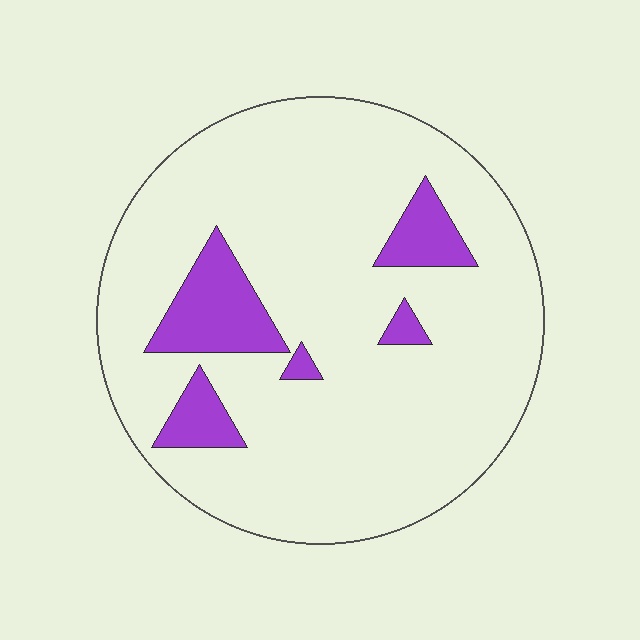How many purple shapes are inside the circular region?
5.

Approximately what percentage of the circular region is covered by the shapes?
Approximately 15%.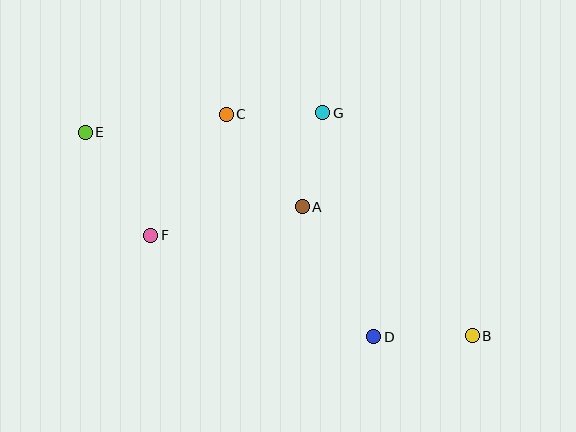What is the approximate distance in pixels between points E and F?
The distance between E and F is approximately 122 pixels.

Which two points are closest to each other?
Points A and G are closest to each other.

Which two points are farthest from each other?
Points B and E are farthest from each other.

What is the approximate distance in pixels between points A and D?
The distance between A and D is approximately 148 pixels.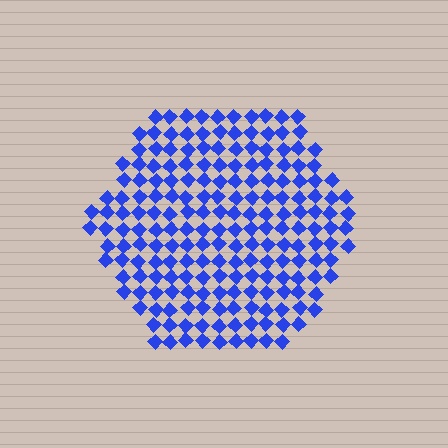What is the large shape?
The large shape is a hexagon.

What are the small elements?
The small elements are diamonds.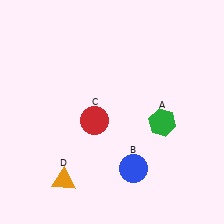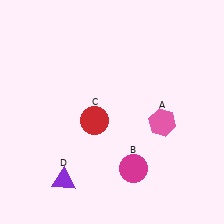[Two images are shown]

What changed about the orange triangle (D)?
In Image 1, D is orange. In Image 2, it changed to purple.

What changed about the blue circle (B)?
In Image 1, B is blue. In Image 2, it changed to magenta.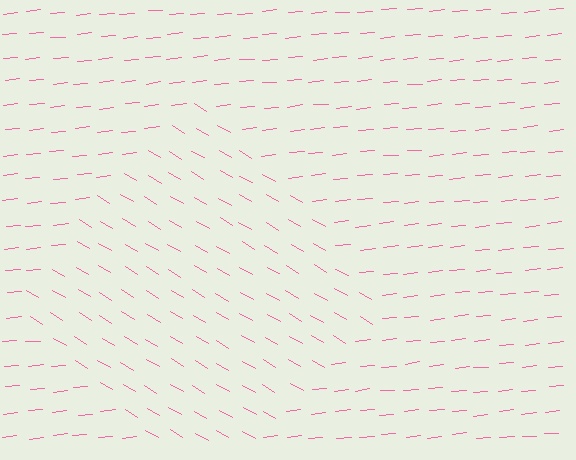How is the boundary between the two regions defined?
The boundary is defined purely by a change in line orientation (approximately 36 degrees difference). All lines are the same color and thickness.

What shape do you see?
I see a diamond.